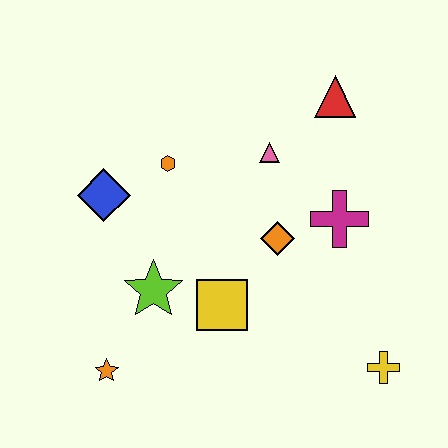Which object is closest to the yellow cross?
The magenta cross is closest to the yellow cross.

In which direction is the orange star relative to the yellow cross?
The orange star is to the left of the yellow cross.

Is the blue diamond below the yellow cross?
No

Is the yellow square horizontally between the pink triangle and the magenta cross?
No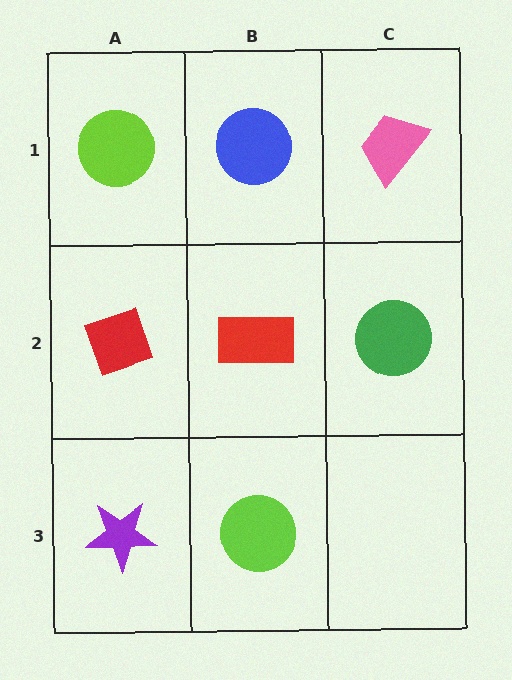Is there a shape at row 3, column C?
No, that cell is empty.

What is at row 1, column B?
A blue circle.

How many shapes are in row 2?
3 shapes.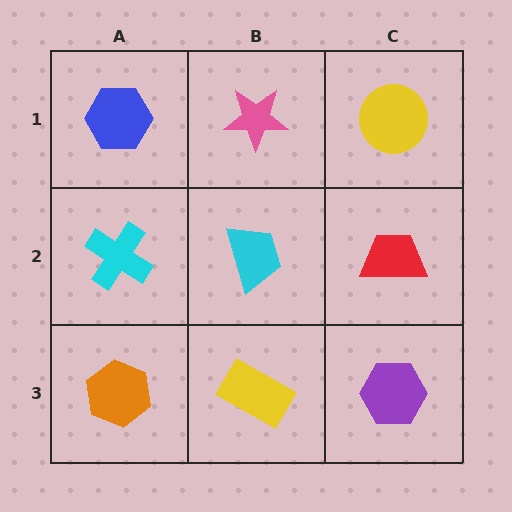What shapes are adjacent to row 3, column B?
A cyan trapezoid (row 2, column B), an orange hexagon (row 3, column A), a purple hexagon (row 3, column C).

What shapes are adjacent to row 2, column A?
A blue hexagon (row 1, column A), an orange hexagon (row 3, column A), a cyan trapezoid (row 2, column B).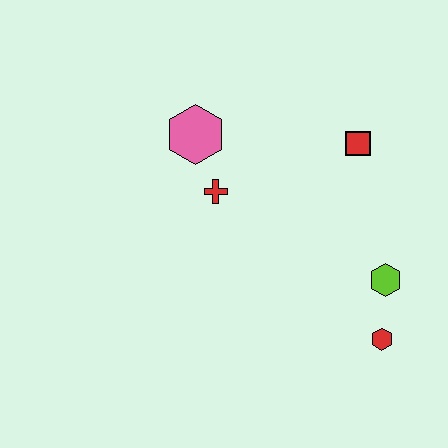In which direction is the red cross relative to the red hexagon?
The red cross is to the left of the red hexagon.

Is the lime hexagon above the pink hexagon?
No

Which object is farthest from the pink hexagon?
The red hexagon is farthest from the pink hexagon.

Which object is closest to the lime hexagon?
The red hexagon is closest to the lime hexagon.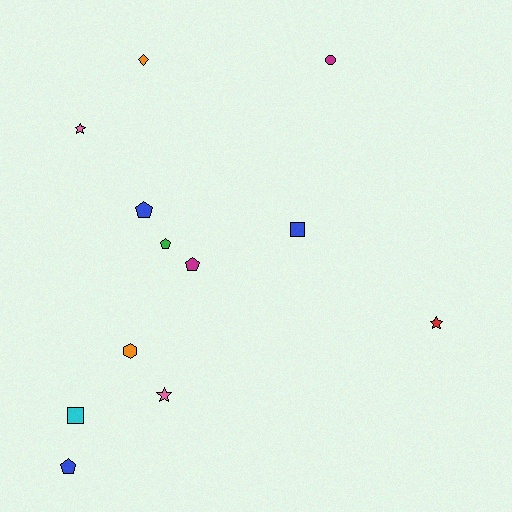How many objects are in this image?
There are 12 objects.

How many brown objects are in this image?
There are no brown objects.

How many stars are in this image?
There are 3 stars.